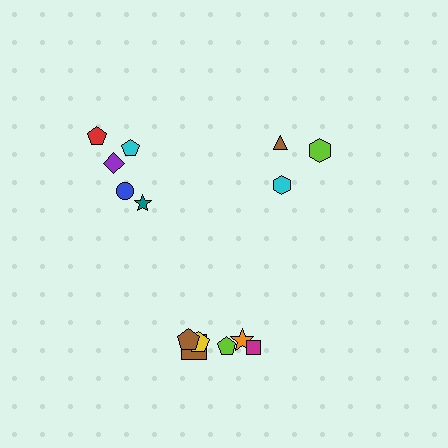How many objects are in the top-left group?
There are 5 objects.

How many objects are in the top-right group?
There are 3 objects.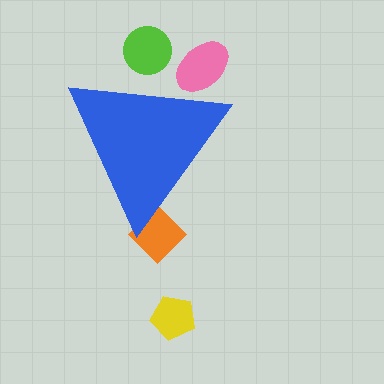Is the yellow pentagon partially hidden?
No, the yellow pentagon is fully visible.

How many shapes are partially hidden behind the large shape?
3 shapes are partially hidden.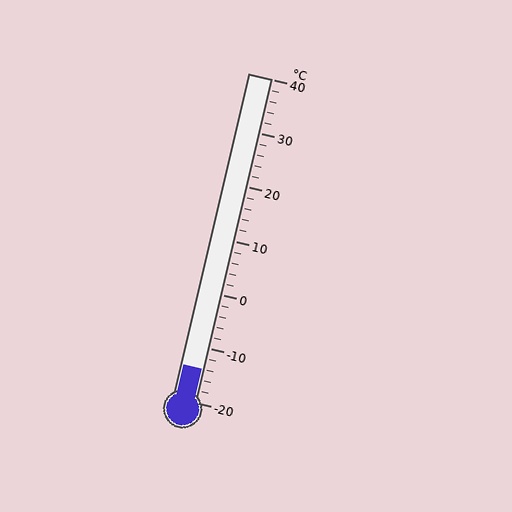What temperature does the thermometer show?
The thermometer shows approximately -14°C.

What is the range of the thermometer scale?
The thermometer scale ranges from -20°C to 40°C.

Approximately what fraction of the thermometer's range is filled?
The thermometer is filled to approximately 10% of its range.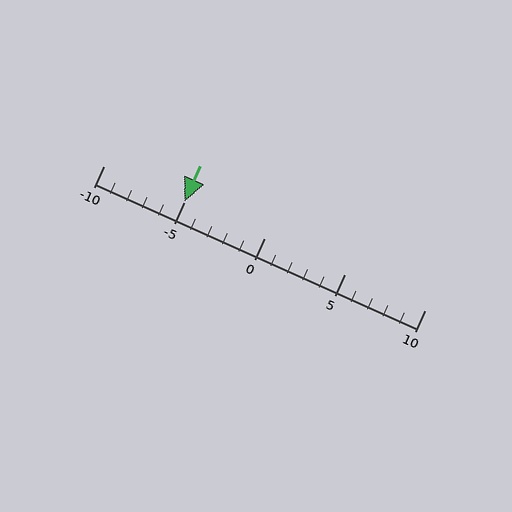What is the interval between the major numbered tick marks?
The major tick marks are spaced 5 units apart.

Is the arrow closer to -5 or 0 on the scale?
The arrow is closer to -5.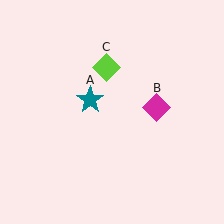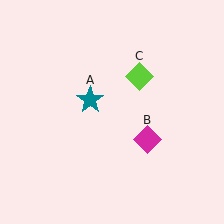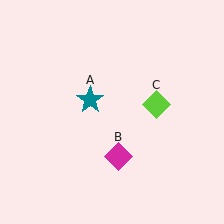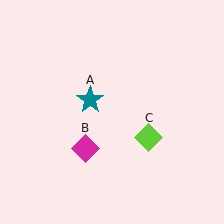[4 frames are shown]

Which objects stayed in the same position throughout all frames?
Teal star (object A) remained stationary.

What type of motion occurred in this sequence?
The magenta diamond (object B), lime diamond (object C) rotated clockwise around the center of the scene.